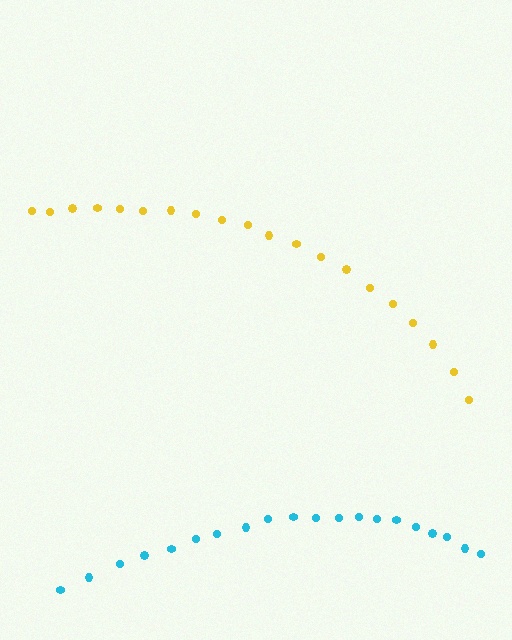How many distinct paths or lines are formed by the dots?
There are 2 distinct paths.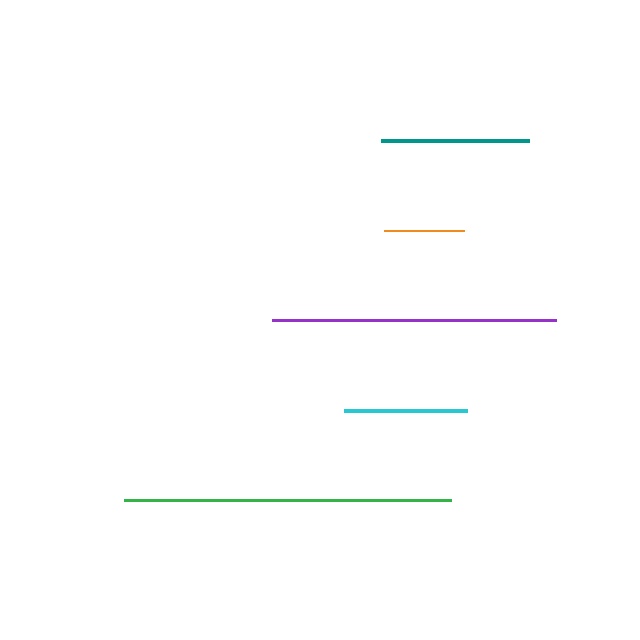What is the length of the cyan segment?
The cyan segment is approximately 122 pixels long.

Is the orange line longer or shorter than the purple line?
The purple line is longer than the orange line.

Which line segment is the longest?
The green line is the longest at approximately 327 pixels.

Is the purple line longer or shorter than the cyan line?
The purple line is longer than the cyan line.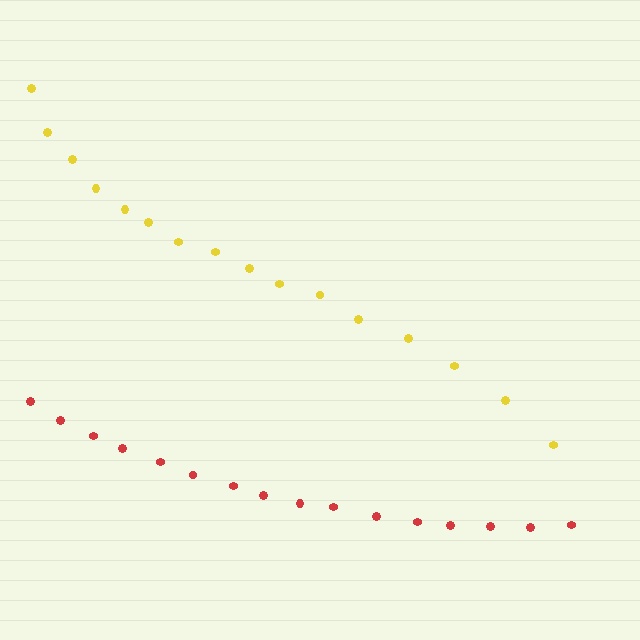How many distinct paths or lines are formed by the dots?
There are 2 distinct paths.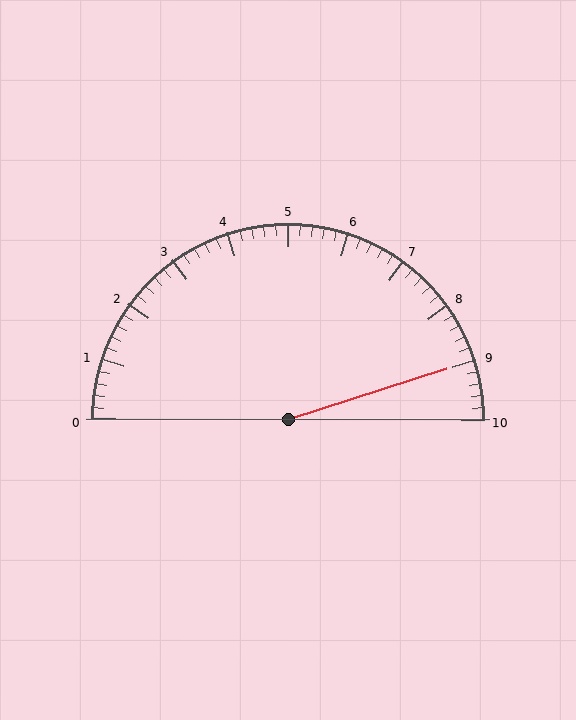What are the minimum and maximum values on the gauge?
The gauge ranges from 0 to 10.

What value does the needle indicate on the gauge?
The needle indicates approximately 9.0.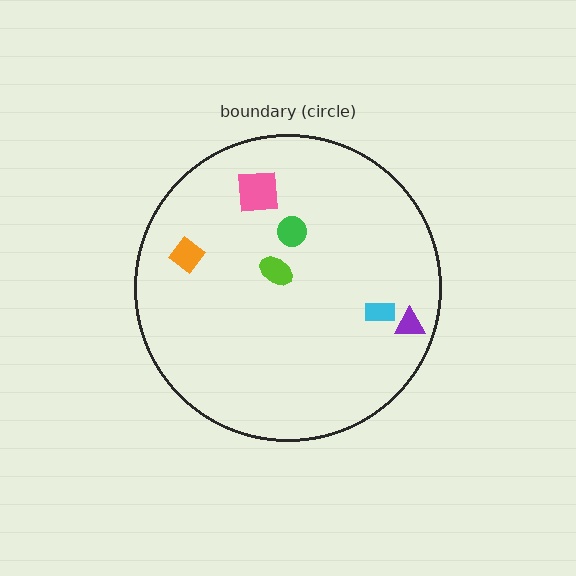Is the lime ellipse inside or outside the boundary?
Inside.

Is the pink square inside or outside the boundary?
Inside.